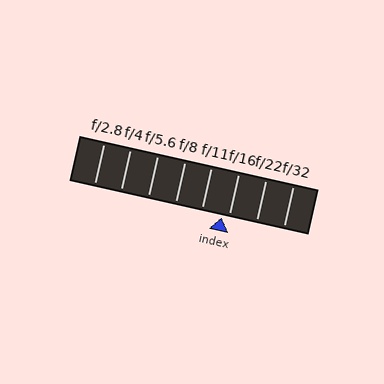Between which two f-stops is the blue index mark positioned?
The index mark is between f/11 and f/16.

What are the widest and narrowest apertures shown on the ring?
The widest aperture shown is f/2.8 and the narrowest is f/32.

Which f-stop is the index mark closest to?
The index mark is closest to f/16.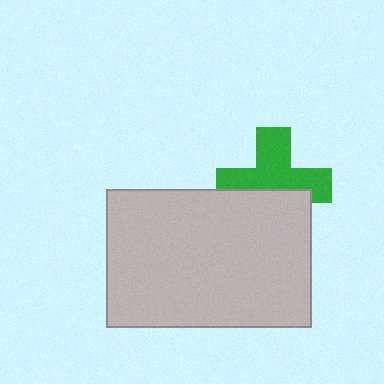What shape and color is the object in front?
The object in front is a light gray rectangle.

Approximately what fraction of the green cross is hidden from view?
Roughly 39% of the green cross is hidden behind the light gray rectangle.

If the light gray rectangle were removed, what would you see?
You would see the complete green cross.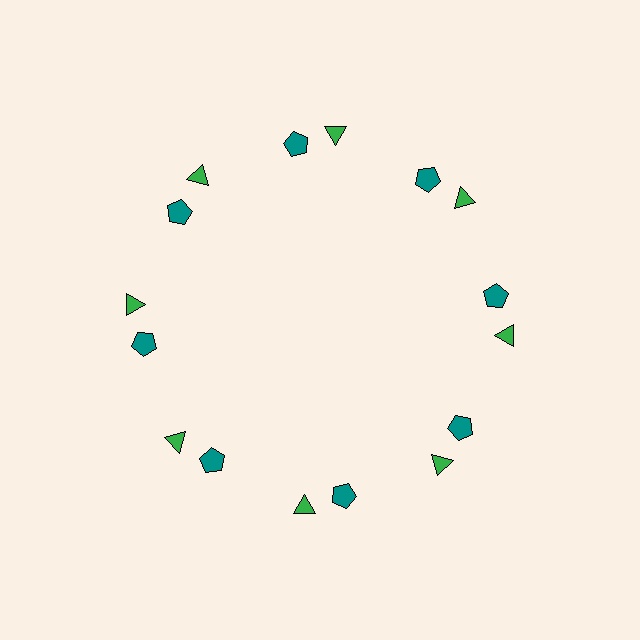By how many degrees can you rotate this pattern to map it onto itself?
The pattern maps onto itself every 45 degrees of rotation.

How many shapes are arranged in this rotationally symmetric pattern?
There are 16 shapes, arranged in 8 groups of 2.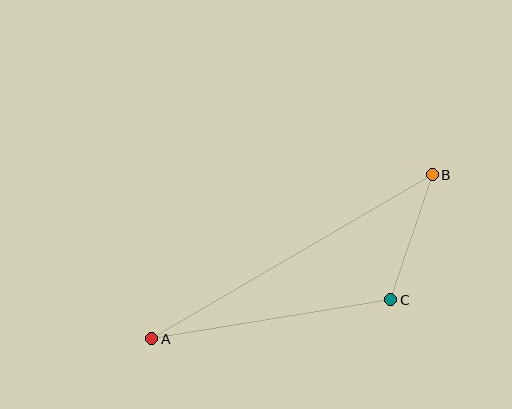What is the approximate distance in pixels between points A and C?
The distance between A and C is approximately 242 pixels.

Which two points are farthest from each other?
Points A and B are farthest from each other.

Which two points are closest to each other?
Points B and C are closest to each other.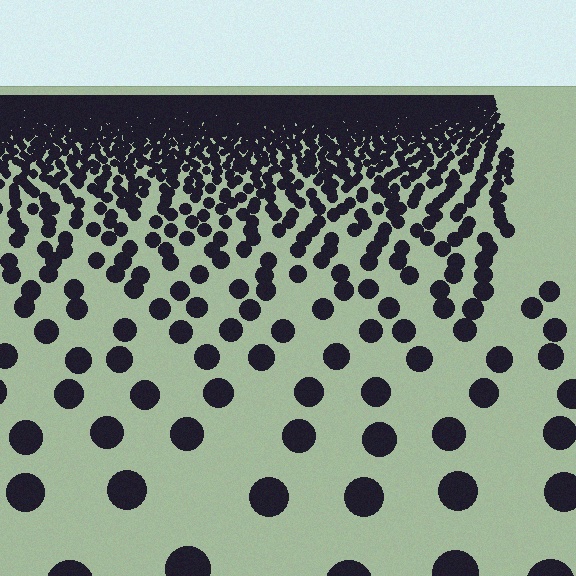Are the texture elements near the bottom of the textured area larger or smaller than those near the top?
Larger. Near the bottom, elements are closer to the viewer and appear at a bigger on-screen size.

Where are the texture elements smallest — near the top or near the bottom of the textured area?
Near the top.